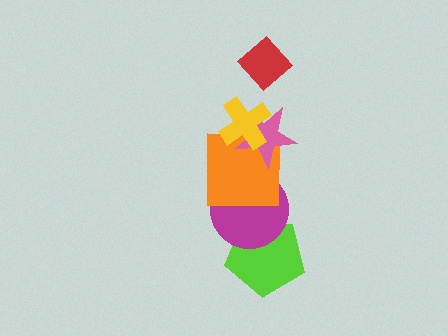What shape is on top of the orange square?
The pink star is on top of the orange square.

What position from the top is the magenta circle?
The magenta circle is 5th from the top.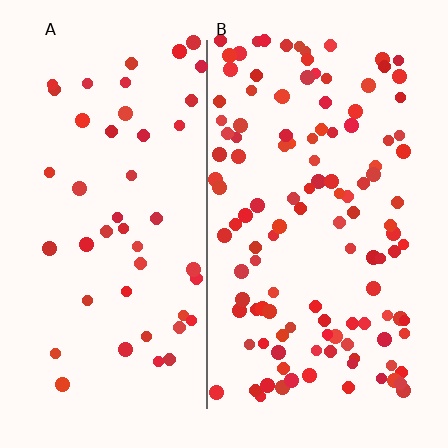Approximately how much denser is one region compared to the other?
Approximately 2.6× — region B over region A.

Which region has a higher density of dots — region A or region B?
B (the right).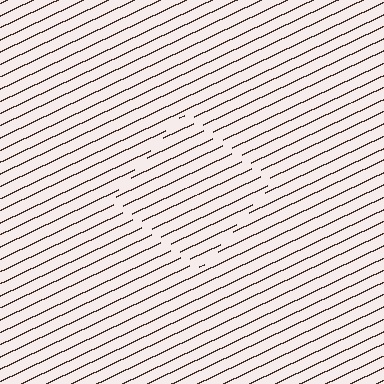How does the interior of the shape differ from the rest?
The interior of the shape contains the same grating, shifted by half a period — the contour is defined by the phase discontinuity where line-ends from the inner and outer gratings abut.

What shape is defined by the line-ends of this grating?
An illusory square. The interior of the shape contains the same grating, shifted by half a period — the contour is defined by the phase discontinuity where line-ends from the inner and outer gratings abut.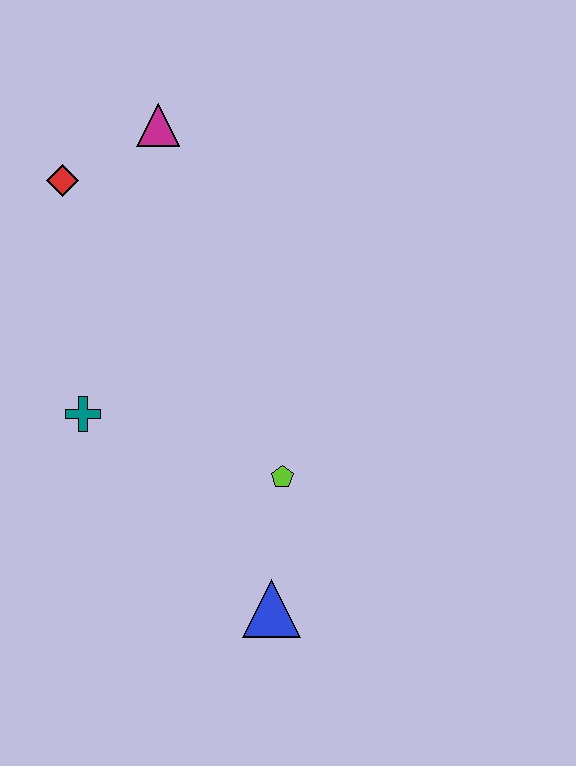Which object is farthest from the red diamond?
The blue triangle is farthest from the red diamond.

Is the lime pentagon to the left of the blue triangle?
No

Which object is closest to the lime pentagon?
The blue triangle is closest to the lime pentagon.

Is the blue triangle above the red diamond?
No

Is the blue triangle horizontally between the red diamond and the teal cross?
No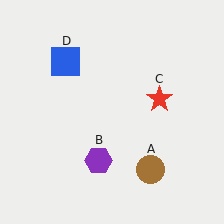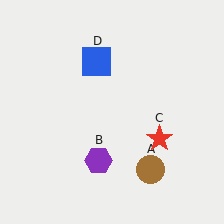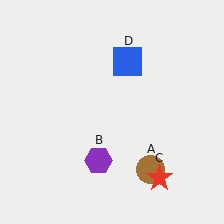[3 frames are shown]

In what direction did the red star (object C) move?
The red star (object C) moved down.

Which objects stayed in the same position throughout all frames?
Brown circle (object A) and purple hexagon (object B) remained stationary.